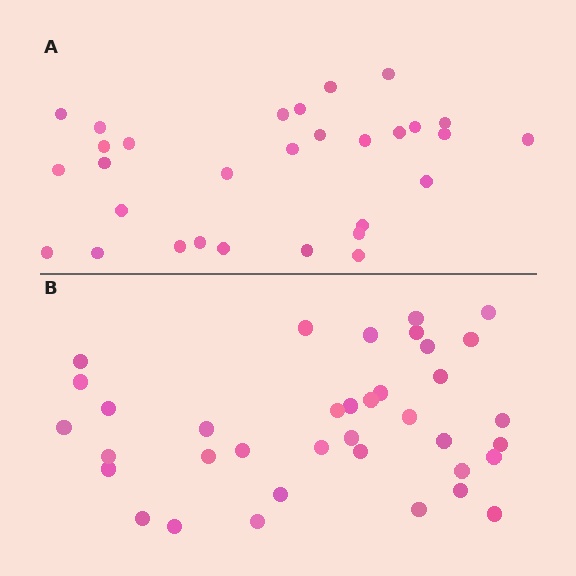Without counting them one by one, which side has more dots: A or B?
Region B (the bottom region) has more dots.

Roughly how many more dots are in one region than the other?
Region B has roughly 8 or so more dots than region A.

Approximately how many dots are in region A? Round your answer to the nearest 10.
About 30 dots.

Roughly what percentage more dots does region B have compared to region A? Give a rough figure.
About 25% more.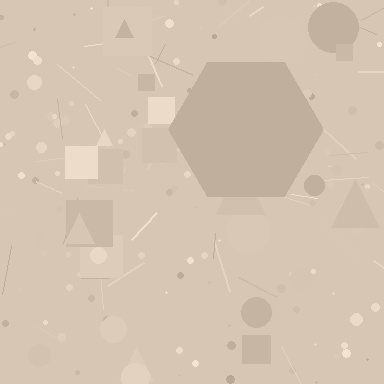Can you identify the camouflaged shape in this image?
The camouflaged shape is a hexagon.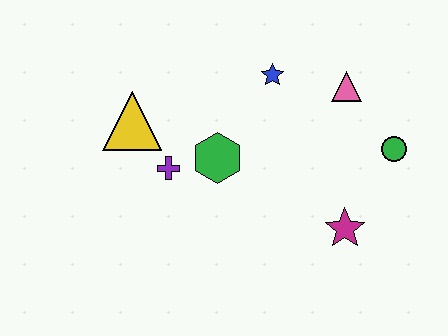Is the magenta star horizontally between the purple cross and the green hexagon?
No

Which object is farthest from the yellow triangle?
The green circle is farthest from the yellow triangle.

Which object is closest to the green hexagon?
The purple cross is closest to the green hexagon.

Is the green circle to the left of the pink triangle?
No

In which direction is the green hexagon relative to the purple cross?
The green hexagon is to the right of the purple cross.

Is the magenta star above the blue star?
No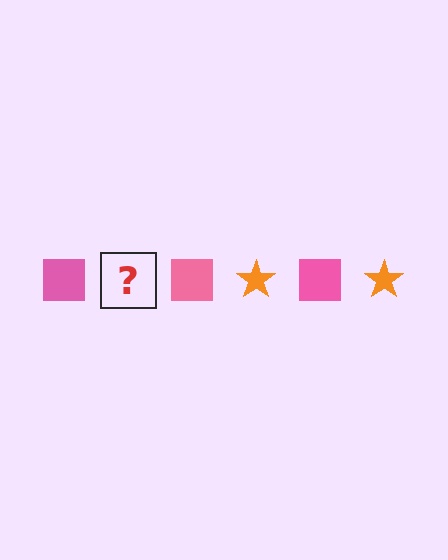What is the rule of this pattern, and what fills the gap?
The rule is that the pattern alternates between pink square and orange star. The gap should be filled with an orange star.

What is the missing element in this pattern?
The missing element is an orange star.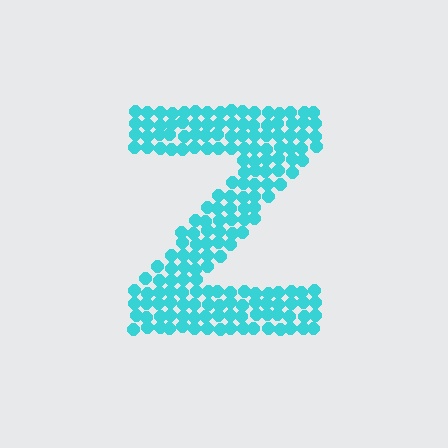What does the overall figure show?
The overall figure shows the letter Z.